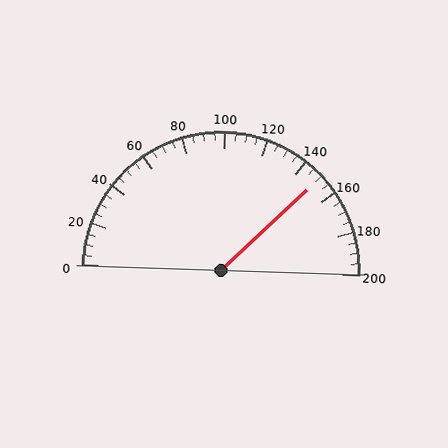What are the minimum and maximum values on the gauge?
The gauge ranges from 0 to 200.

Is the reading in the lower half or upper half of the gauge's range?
The reading is in the upper half of the range (0 to 200).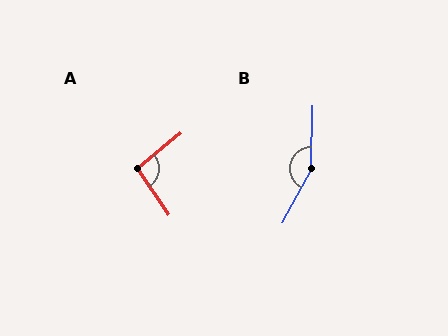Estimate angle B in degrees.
Approximately 153 degrees.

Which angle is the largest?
B, at approximately 153 degrees.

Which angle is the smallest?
A, at approximately 95 degrees.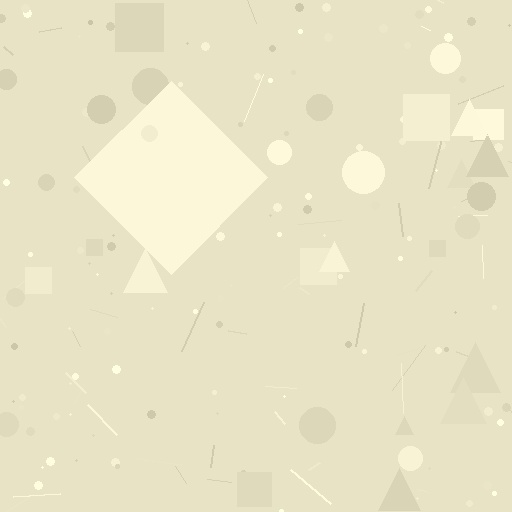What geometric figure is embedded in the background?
A diamond is embedded in the background.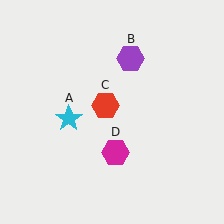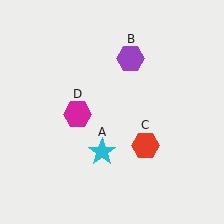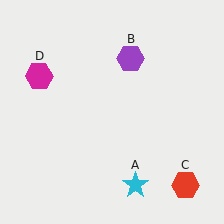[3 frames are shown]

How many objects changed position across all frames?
3 objects changed position: cyan star (object A), red hexagon (object C), magenta hexagon (object D).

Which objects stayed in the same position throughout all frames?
Purple hexagon (object B) remained stationary.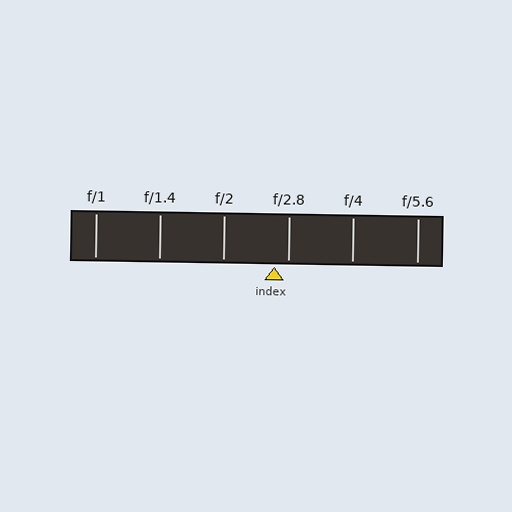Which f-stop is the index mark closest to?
The index mark is closest to f/2.8.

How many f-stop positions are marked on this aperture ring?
There are 6 f-stop positions marked.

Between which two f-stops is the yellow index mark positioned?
The index mark is between f/2 and f/2.8.